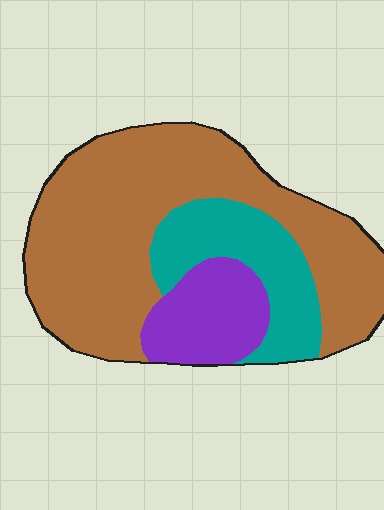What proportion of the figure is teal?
Teal covers roughly 20% of the figure.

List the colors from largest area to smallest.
From largest to smallest: brown, teal, purple.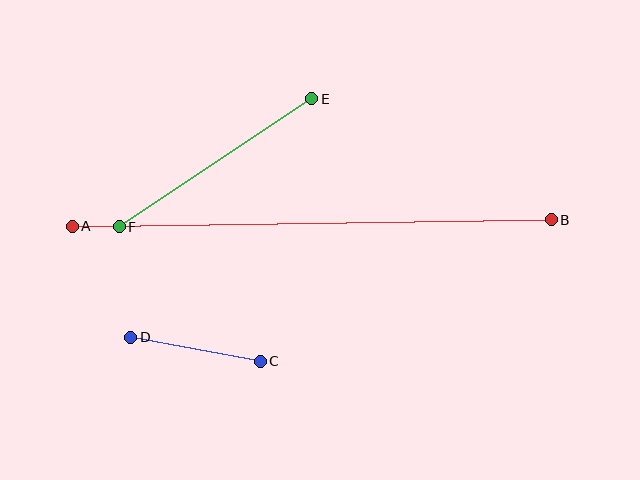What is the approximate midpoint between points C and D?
The midpoint is at approximately (196, 349) pixels.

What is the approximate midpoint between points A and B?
The midpoint is at approximately (312, 223) pixels.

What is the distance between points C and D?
The distance is approximately 132 pixels.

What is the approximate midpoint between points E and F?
The midpoint is at approximately (216, 163) pixels.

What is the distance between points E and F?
The distance is approximately 231 pixels.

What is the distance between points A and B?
The distance is approximately 479 pixels.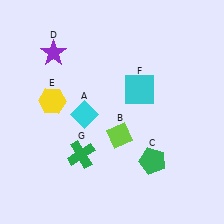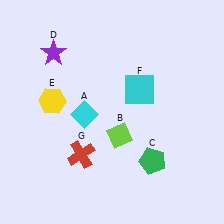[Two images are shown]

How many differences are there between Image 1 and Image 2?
There is 1 difference between the two images.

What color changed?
The cross (G) changed from green in Image 1 to red in Image 2.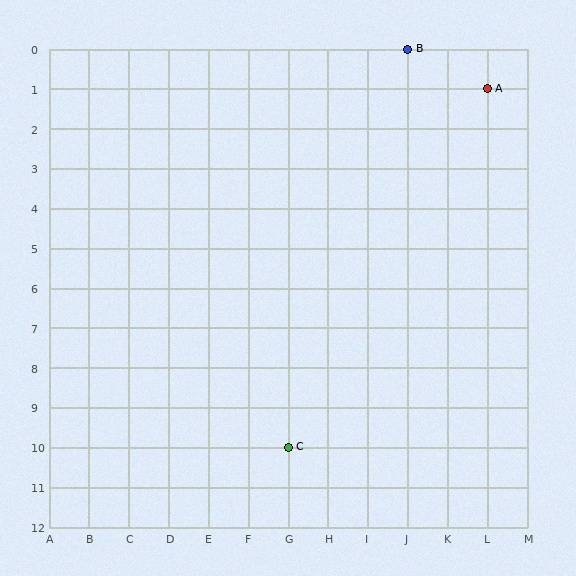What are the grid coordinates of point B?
Point B is at grid coordinates (J, 0).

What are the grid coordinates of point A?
Point A is at grid coordinates (L, 1).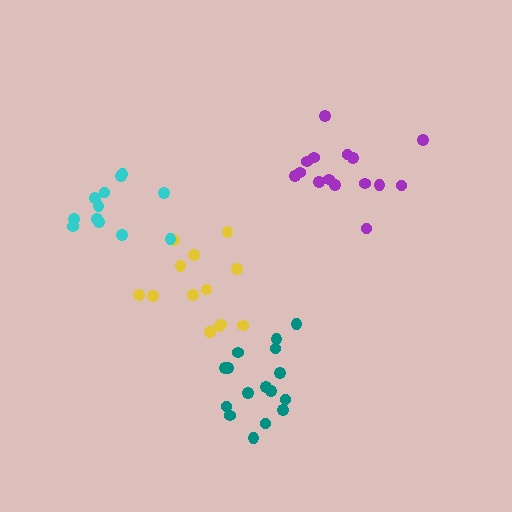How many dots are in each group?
Group 1: 15 dots, Group 2: 13 dots, Group 3: 16 dots, Group 4: 12 dots (56 total).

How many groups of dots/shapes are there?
There are 4 groups.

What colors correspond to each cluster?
The clusters are colored: purple, yellow, teal, cyan.